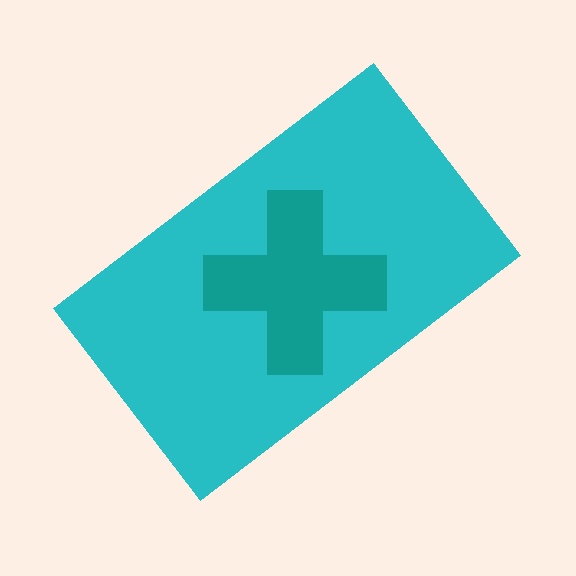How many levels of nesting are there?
2.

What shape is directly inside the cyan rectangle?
The teal cross.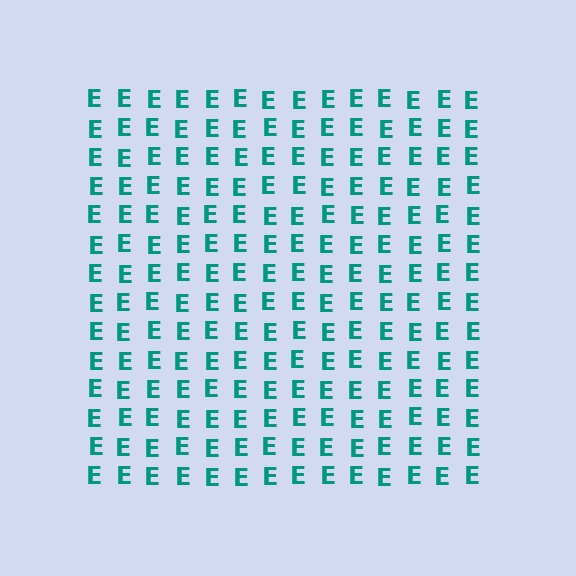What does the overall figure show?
The overall figure shows a square.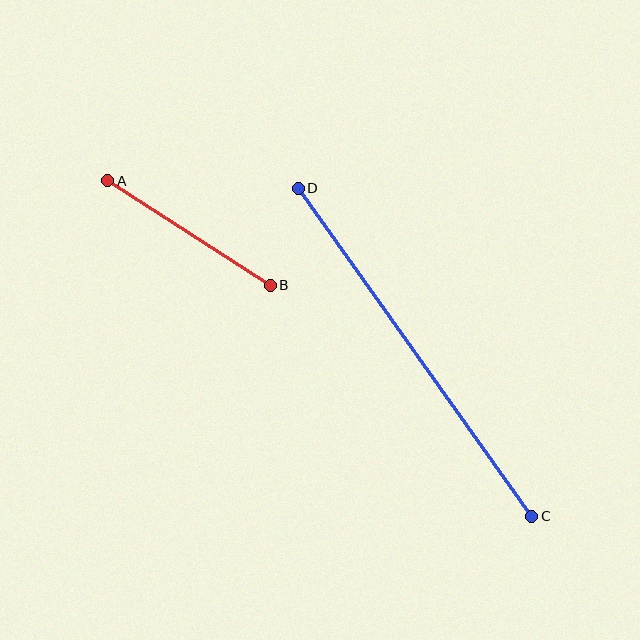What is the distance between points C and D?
The distance is approximately 403 pixels.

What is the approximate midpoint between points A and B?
The midpoint is at approximately (189, 233) pixels.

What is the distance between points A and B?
The distance is approximately 193 pixels.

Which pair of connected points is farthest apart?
Points C and D are farthest apart.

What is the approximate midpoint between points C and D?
The midpoint is at approximately (415, 352) pixels.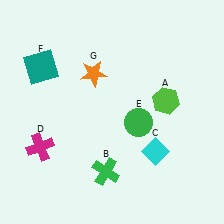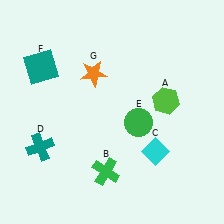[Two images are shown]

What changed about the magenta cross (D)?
In Image 1, D is magenta. In Image 2, it changed to teal.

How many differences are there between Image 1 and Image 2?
There is 1 difference between the two images.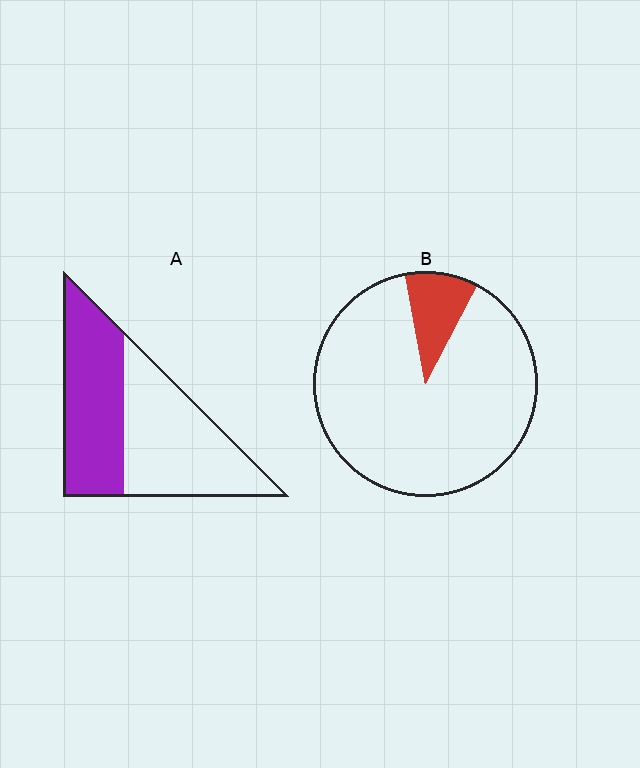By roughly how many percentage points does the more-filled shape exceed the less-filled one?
By roughly 35 percentage points (A over B).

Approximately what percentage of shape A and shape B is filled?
A is approximately 45% and B is approximately 10%.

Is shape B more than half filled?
No.